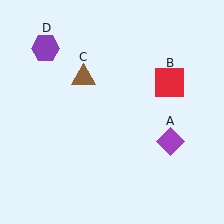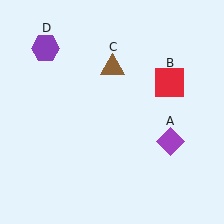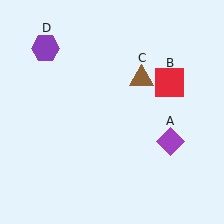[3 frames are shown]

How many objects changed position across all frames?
1 object changed position: brown triangle (object C).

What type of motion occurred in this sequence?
The brown triangle (object C) rotated clockwise around the center of the scene.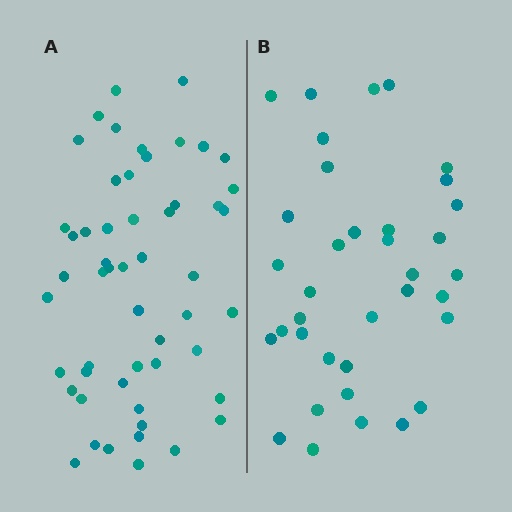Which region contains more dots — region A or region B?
Region A (the left region) has more dots.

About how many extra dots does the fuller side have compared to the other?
Region A has approximately 15 more dots than region B.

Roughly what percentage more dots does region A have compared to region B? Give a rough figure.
About 45% more.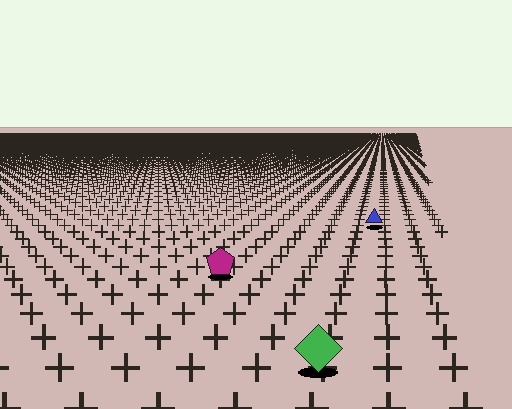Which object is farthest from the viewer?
The blue triangle is farthest from the viewer. It appears smaller and the ground texture around it is denser.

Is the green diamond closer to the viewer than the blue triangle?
Yes. The green diamond is closer — you can tell from the texture gradient: the ground texture is coarser near it.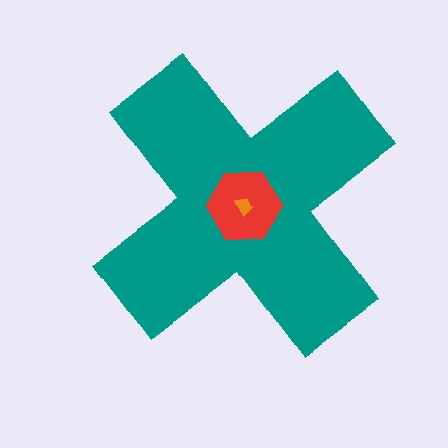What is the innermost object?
The orange trapezoid.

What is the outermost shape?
The teal cross.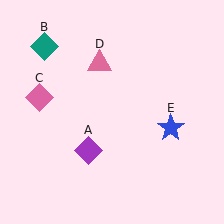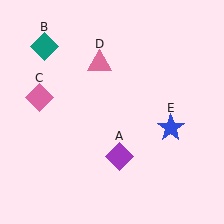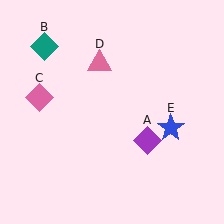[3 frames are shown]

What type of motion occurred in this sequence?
The purple diamond (object A) rotated counterclockwise around the center of the scene.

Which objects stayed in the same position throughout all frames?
Teal diamond (object B) and pink diamond (object C) and pink triangle (object D) and blue star (object E) remained stationary.